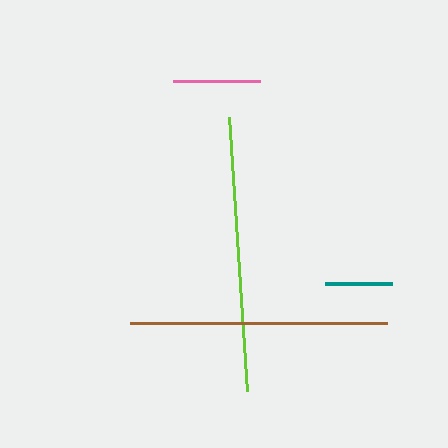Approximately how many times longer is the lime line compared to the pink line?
The lime line is approximately 3.2 times the length of the pink line.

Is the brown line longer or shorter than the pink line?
The brown line is longer than the pink line.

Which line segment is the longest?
The lime line is the longest at approximately 274 pixels.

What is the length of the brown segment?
The brown segment is approximately 257 pixels long.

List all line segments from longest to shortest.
From longest to shortest: lime, brown, pink, teal.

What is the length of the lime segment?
The lime segment is approximately 274 pixels long.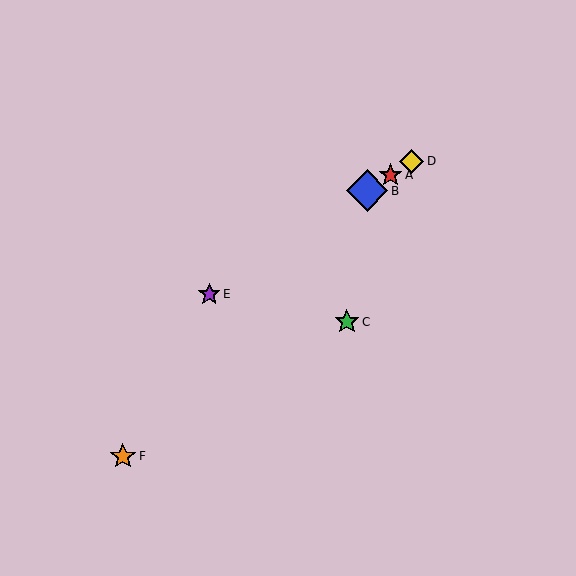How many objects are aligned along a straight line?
4 objects (A, B, D, E) are aligned along a straight line.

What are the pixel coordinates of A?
Object A is at (390, 175).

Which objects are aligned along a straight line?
Objects A, B, D, E are aligned along a straight line.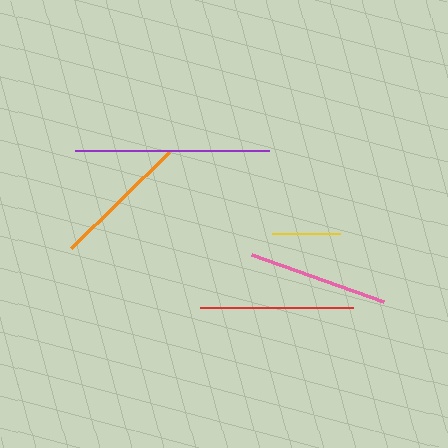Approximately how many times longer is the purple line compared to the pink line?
The purple line is approximately 1.4 times the length of the pink line.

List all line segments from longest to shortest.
From longest to shortest: purple, red, pink, orange, yellow.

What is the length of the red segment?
The red segment is approximately 153 pixels long.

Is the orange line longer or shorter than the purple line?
The purple line is longer than the orange line.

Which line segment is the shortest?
The yellow line is the shortest at approximately 68 pixels.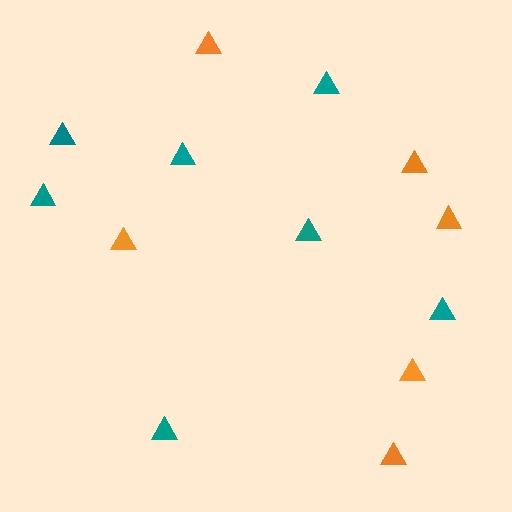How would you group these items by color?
There are 2 groups: one group of orange triangles (6) and one group of teal triangles (7).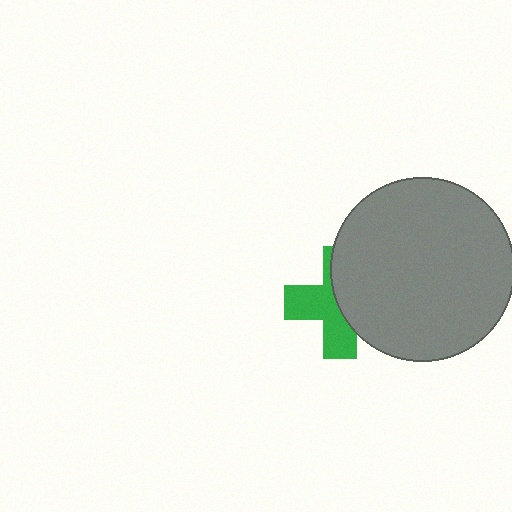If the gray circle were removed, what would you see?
You would see the complete green cross.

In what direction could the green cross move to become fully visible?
The green cross could move left. That would shift it out from behind the gray circle entirely.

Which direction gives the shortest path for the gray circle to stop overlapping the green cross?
Moving right gives the shortest separation.